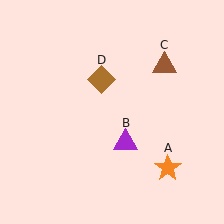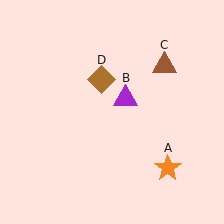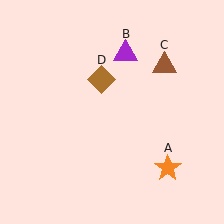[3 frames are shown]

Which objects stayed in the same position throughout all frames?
Orange star (object A) and brown triangle (object C) and brown diamond (object D) remained stationary.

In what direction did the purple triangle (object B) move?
The purple triangle (object B) moved up.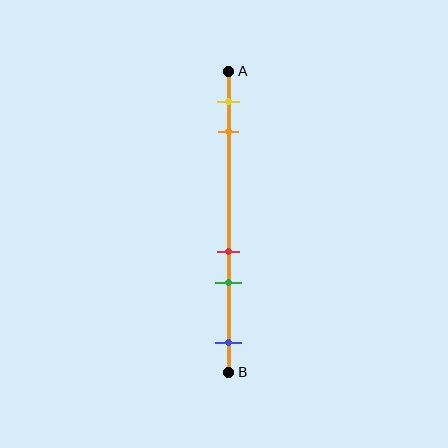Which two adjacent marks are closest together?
The red and green marks are the closest adjacent pair.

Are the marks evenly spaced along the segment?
No, the marks are not evenly spaced.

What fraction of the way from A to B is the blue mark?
The blue mark is approximately 90% (0.9) of the way from A to B.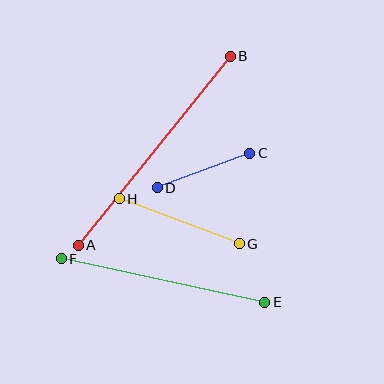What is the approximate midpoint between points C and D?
The midpoint is at approximately (203, 171) pixels.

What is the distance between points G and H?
The distance is approximately 128 pixels.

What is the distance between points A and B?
The distance is approximately 243 pixels.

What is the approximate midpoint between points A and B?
The midpoint is at approximately (154, 151) pixels.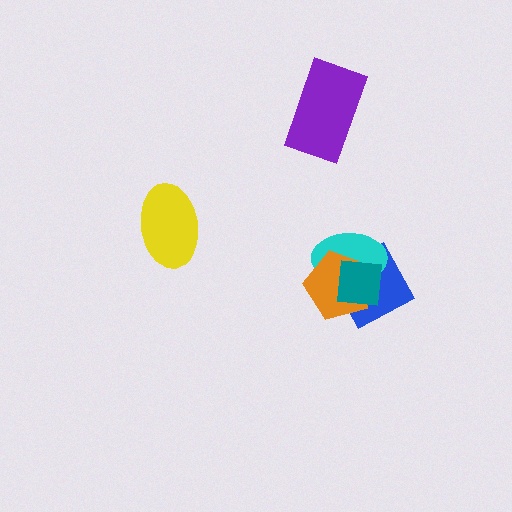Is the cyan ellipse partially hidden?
Yes, it is partially covered by another shape.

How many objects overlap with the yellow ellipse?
0 objects overlap with the yellow ellipse.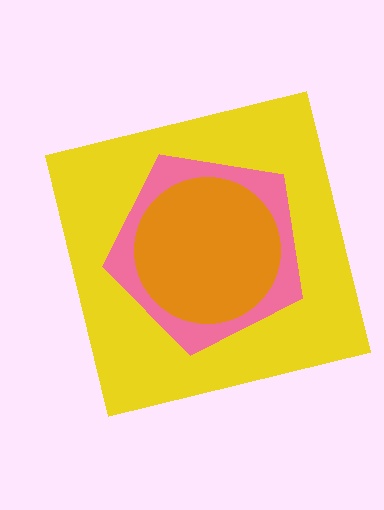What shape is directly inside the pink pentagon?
The orange circle.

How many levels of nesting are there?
3.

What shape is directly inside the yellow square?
The pink pentagon.